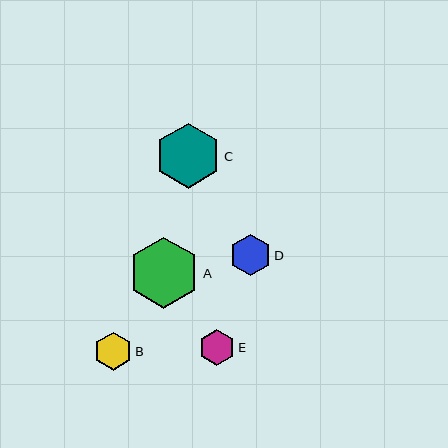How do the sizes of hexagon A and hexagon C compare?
Hexagon A and hexagon C are approximately the same size.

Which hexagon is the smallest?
Hexagon E is the smallest with a size of approximately 36 pixels.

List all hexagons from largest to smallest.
From largest to smallest: A, C, D, B, E.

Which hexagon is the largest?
Hexagon A is the largest with a size of approximately 71 pixels.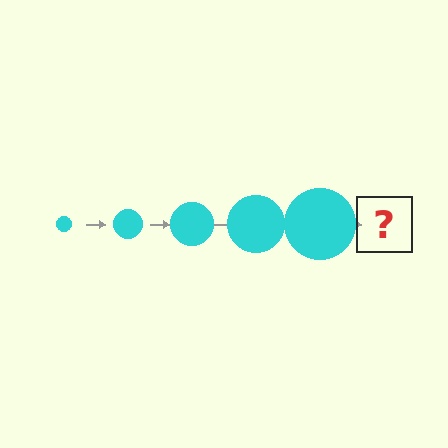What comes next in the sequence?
The next element should be a cyan circle, larger than the previous one.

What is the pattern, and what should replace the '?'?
The pattern is that the circle gets progressively larger each step. The '?' should be a cyan circle, larger than the previous one.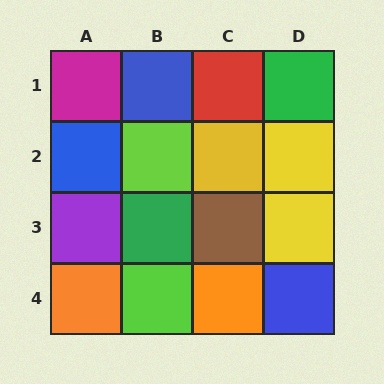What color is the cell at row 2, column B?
Lime.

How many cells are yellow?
3 cells are yellow.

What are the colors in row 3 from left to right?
Purple, green, brown, yellow.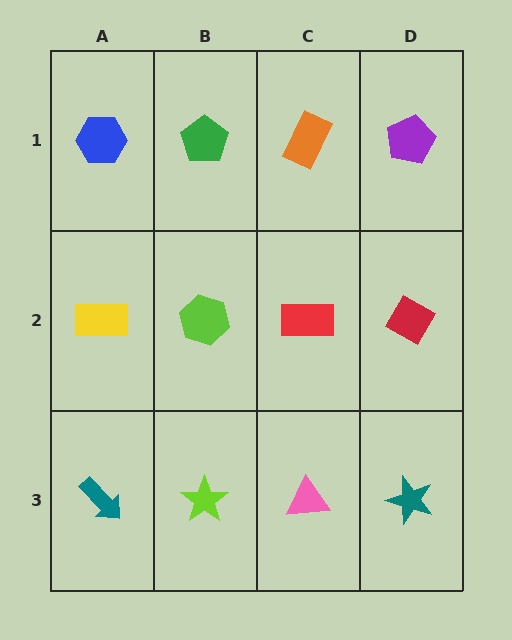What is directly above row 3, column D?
A red diamond.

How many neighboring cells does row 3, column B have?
3.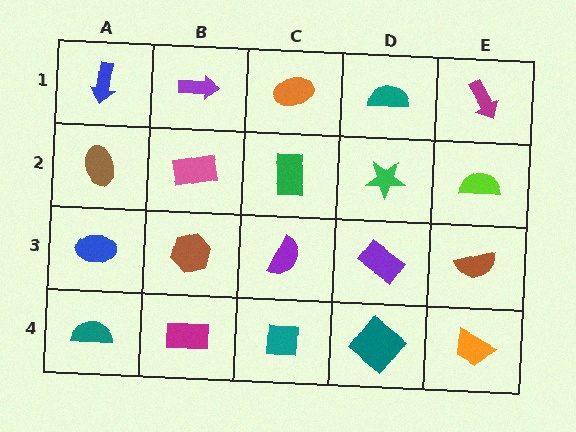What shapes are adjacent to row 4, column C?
A purple semicircle (row 3, column C), a magenta rectangle (row 4, column B), a teal diamond (row 4, column D).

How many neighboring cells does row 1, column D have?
3.